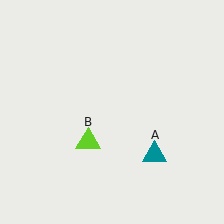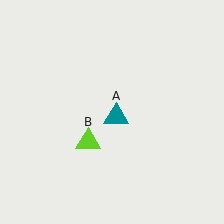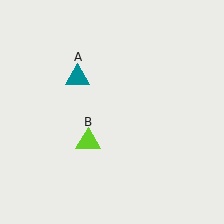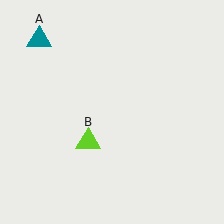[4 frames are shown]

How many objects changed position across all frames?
1 object changed position: teal triangle (object A).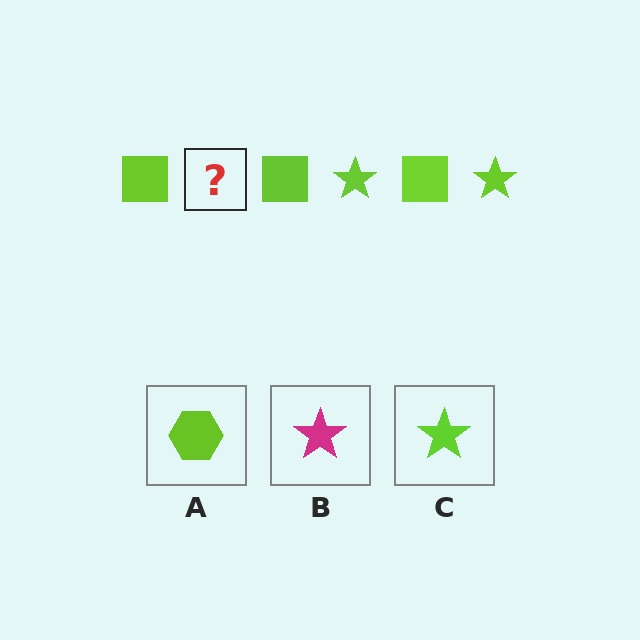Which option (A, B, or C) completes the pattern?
C.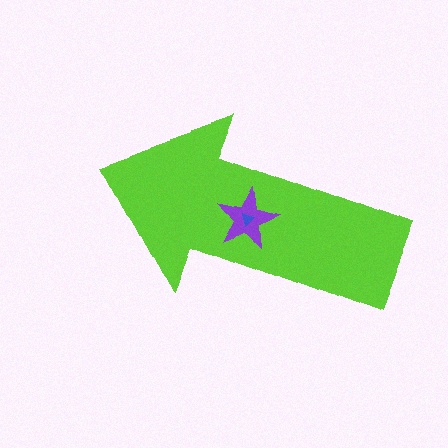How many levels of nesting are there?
3.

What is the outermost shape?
The lime arrow.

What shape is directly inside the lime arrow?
The purple star.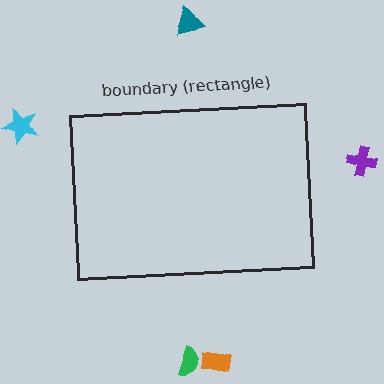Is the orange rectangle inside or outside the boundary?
Outside.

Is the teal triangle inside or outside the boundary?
Outside.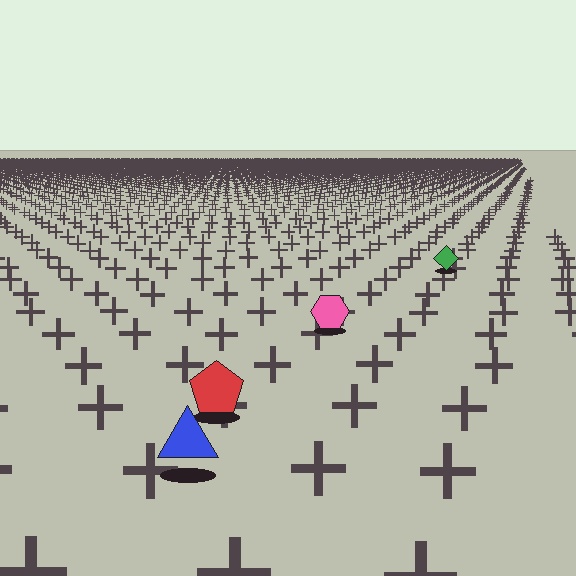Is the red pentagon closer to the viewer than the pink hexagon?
Yes. The red pentagon is closer — you can tell from the texture gradient: the ground texture is coarser near it.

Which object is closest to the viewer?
The blue triangle is closest. The texture marks near it are larger and more spread out.